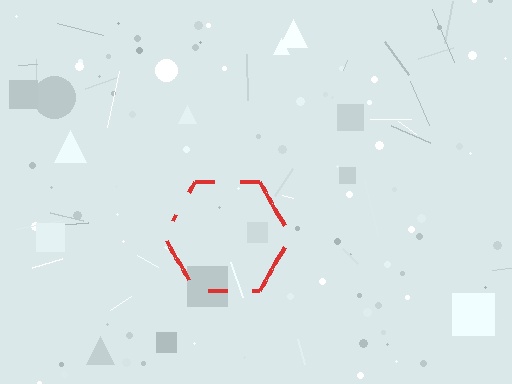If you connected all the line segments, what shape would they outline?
They would outline a hexagon.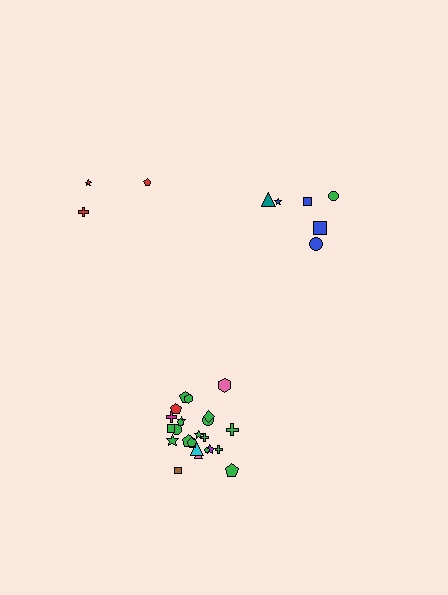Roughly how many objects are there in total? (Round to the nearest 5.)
Roughly 35 objects in total.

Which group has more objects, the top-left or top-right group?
The top-right group.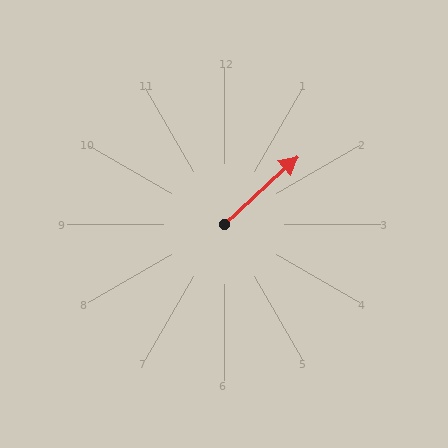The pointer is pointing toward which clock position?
Roughly 2 o'clock.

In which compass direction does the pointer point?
Northeast.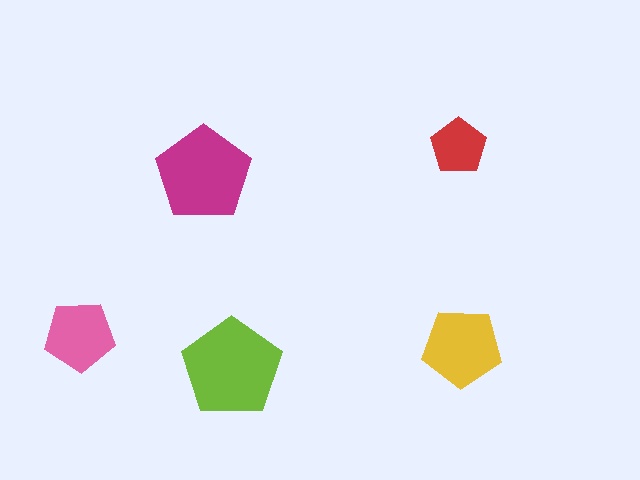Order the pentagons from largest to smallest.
the lime one, the magenta one, the yellow one, the pink one, the red one.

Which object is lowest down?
The lime pentagon is bottommost.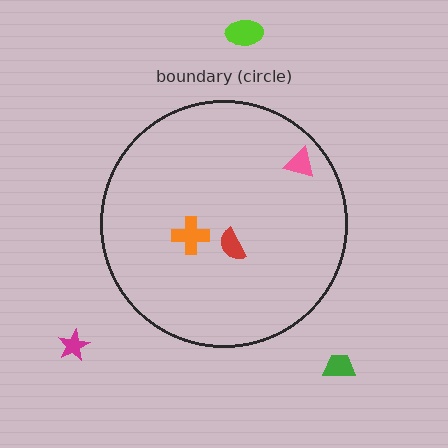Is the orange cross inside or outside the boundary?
Inside.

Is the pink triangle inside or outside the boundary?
Inside.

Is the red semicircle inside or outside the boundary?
Inside.